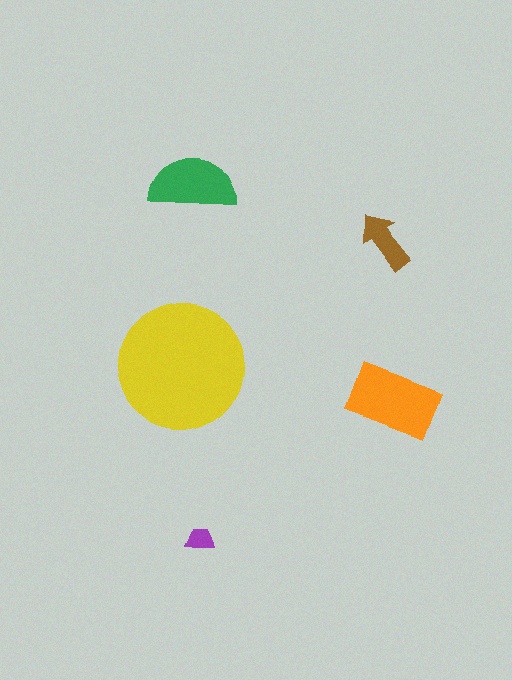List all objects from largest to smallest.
The yellow circle, the orange rectangle, the green semicircle, the brown arrow, the purple trapezoid.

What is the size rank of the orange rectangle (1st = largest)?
2nd.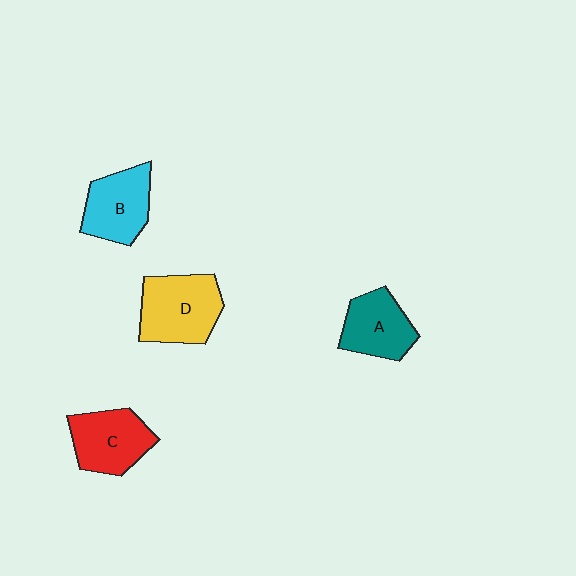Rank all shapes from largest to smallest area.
From largest to smallest: D (yellow), C (red), B (cyan), A (teal).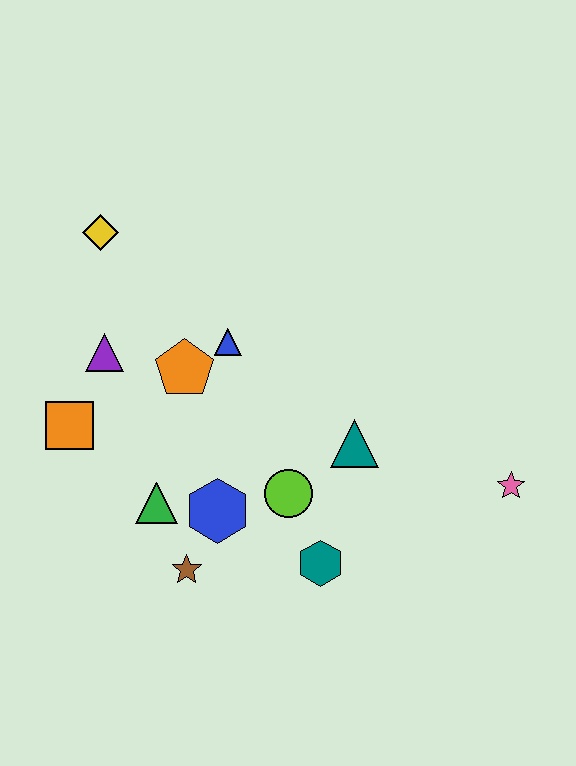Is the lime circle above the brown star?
Yes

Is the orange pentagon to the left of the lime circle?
Yes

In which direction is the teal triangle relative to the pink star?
The teal triangle is to the left of the pink star.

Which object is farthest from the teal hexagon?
The yellow diamond is farthest from the teal hexagon.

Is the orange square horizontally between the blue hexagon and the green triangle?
No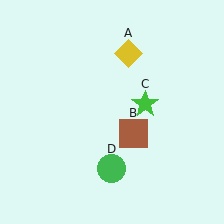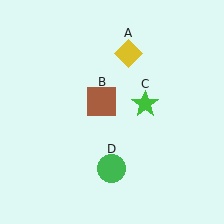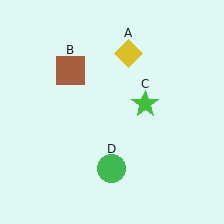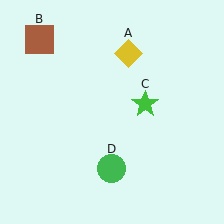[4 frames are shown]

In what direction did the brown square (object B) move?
The brown square (object B) moved up and to the left.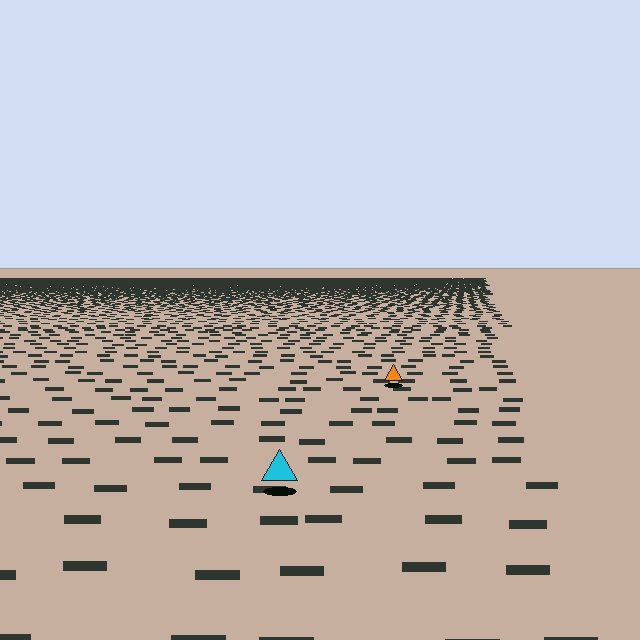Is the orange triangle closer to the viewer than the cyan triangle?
No. The cyan triangle is closer — you can tell from the texture gradient: the ground texture is coarser near it.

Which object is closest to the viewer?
The cyan triangle is closest. The texture marks near it are larger and more spread out.